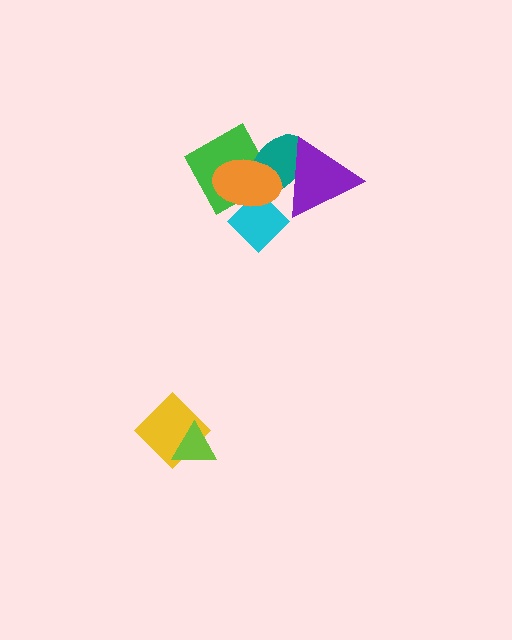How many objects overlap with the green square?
2 objects overlap with the green square.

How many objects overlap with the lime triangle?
1 object overlaps with the lime triangle.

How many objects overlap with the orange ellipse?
4 objects overlap with the orange ellipse.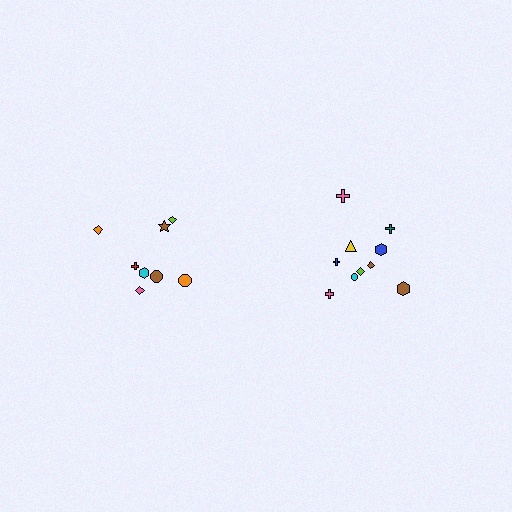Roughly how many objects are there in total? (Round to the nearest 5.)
Roughly 20 objects in total.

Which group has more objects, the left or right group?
The right group.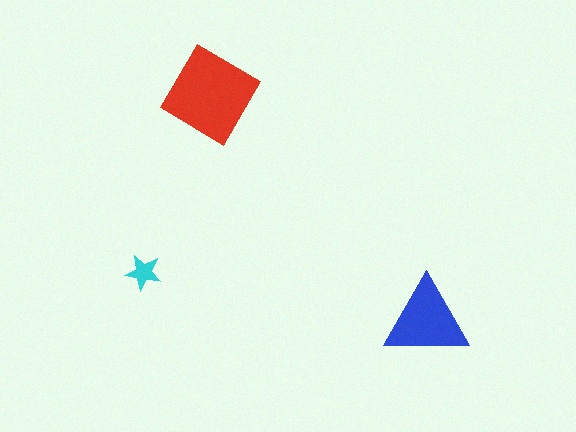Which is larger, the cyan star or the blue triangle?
The blue triangle.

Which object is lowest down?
The blue triangle is bottommost.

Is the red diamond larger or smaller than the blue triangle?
Larger.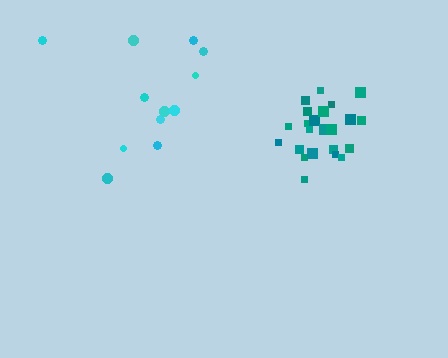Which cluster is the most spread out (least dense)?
Cyan.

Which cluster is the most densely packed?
Teal.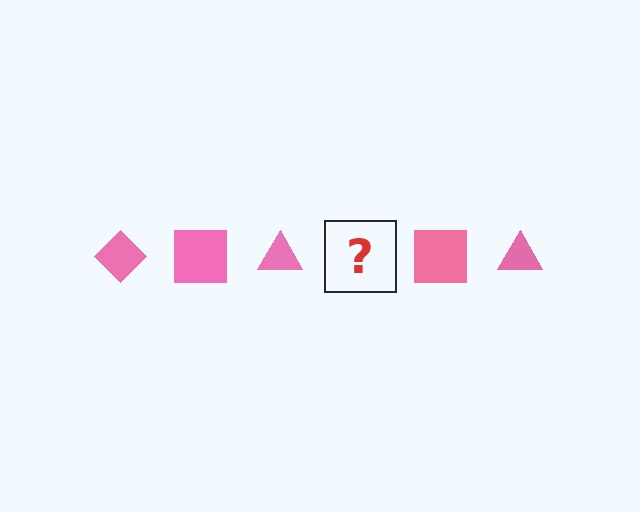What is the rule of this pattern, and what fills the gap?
The rule is that the pattern cycles through diamond, square, triangle shapes in pink. The gap should be filled with a pink diamond.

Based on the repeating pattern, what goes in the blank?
The blank should be a pink diamond.